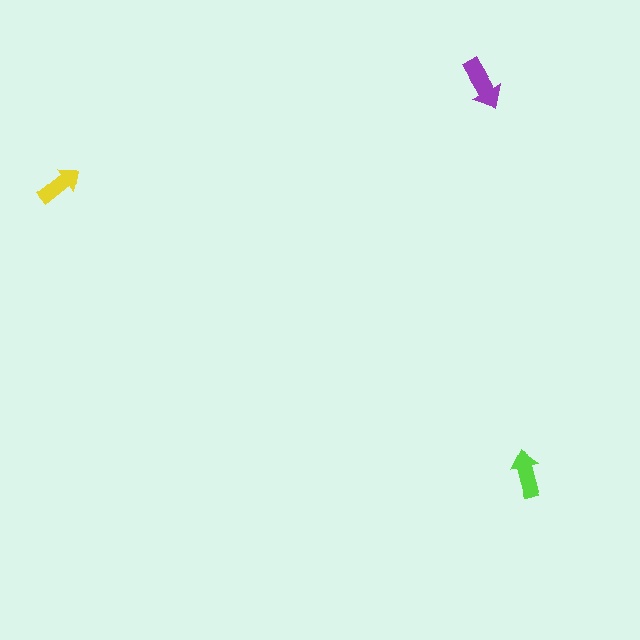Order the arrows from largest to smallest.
the purple one, the lime one, the yellow one.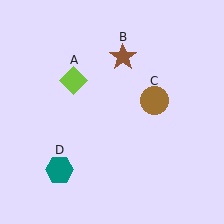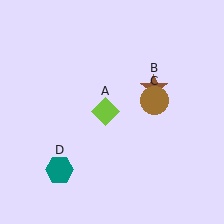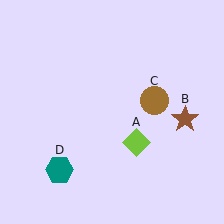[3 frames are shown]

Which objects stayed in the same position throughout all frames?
Brown circle (object C) and teal hexagon (object D) remained stationary.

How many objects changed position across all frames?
2 objects changed position: lime diamond (object A), brown star (object B).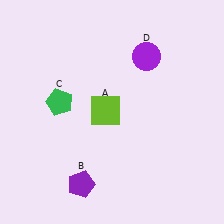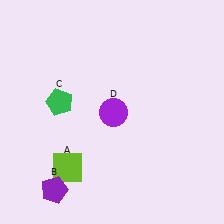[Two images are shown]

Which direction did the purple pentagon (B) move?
The purple pentagon (B) moved left.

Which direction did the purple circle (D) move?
The purple circle (D) moved down.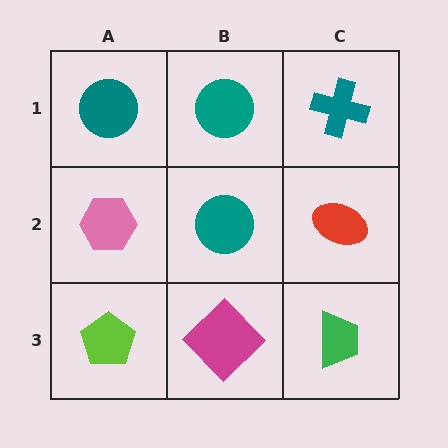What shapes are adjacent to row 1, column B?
A teal circle (row 2, column B), a teal circle (row 1, column A), a teal cross (row 1, column C).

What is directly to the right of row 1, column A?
A teal circle.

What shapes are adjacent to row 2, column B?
A teal circle (row 1, column B), a magenta diamond (row 3, column B), a pink hexagon (row 2, column A), a red ellipse (row 2, column C).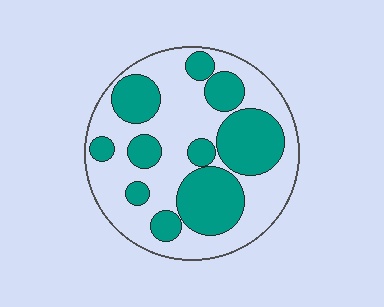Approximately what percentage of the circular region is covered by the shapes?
Approximately 40%.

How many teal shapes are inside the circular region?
10.